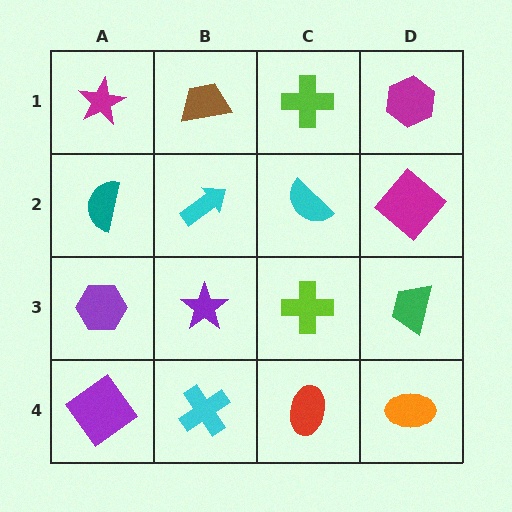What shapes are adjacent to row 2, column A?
A magenta star (row 1, column A), a purple hexagon (row 3, column A), a cyan arrow (row 2, column B).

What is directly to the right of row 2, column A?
A cyan arrow.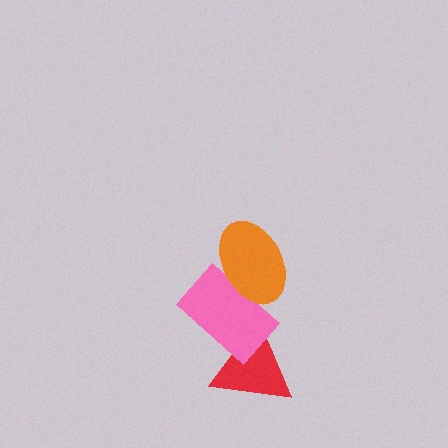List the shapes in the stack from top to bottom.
From top to bottom: the orange ellipse, the pink rectangle, the red triangle.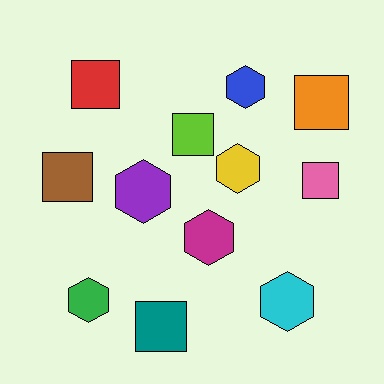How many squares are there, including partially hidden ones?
There are 6 squares.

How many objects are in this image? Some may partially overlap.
There are 12 objects.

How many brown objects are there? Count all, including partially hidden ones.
There is 1 brown object.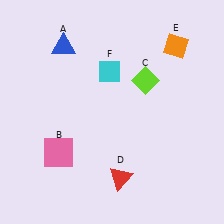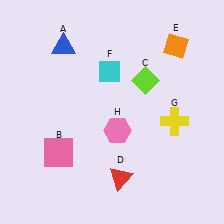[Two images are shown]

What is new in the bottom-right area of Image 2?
A pink hexagon (H) was added in the bottom-right area of Image 2.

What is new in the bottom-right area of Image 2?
A yellow cross (G) was added in the bottom-right area of Image 2.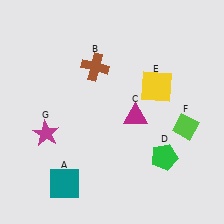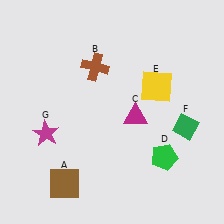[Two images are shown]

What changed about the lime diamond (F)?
In Image 1, F is lime. In Image 2, it changed to green.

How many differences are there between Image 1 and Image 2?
There are 2 differences between the two images.